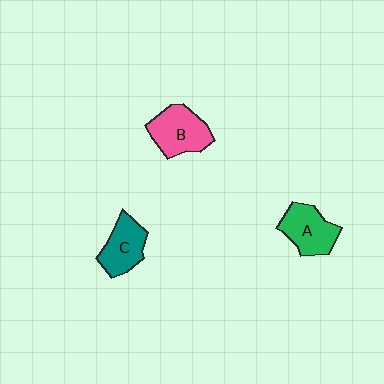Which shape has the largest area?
Shape B (pink).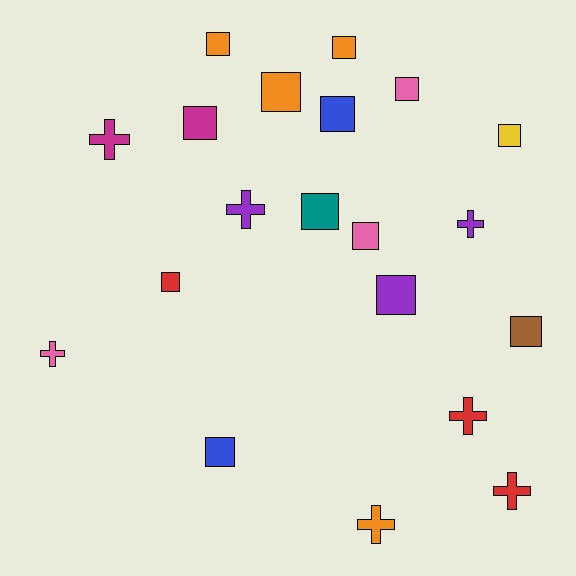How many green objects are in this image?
There are no green objects.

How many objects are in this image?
There are 20 objects.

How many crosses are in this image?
There are 7 crosses.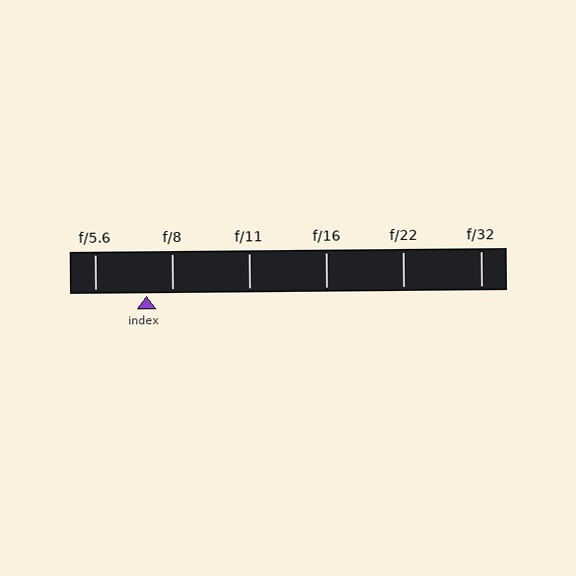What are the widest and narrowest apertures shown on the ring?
The widest aperture shown is f/5.6 and the narrowest is f/32.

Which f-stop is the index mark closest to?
The index mark is closest to f/8.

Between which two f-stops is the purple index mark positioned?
The index mark is between f/5.6 and f/8.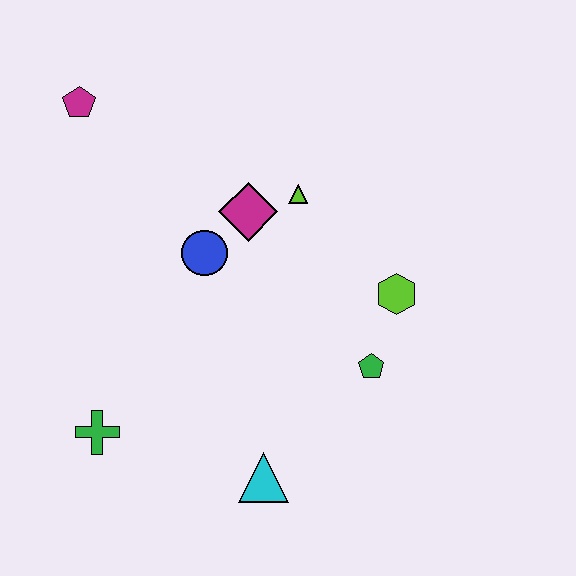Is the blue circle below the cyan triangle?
No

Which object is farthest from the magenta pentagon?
The cyan triangle is farthest from the magenta pentagon.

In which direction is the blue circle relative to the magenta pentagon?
The blue circle is below the magenta pentagon.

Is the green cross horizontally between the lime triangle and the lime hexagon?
No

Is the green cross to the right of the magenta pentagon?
Yes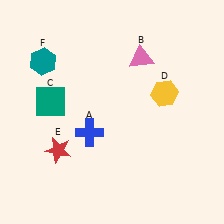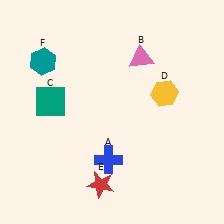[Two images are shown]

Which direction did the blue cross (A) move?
The blue cross (A) moved down.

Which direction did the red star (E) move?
The red star (E) moved right.